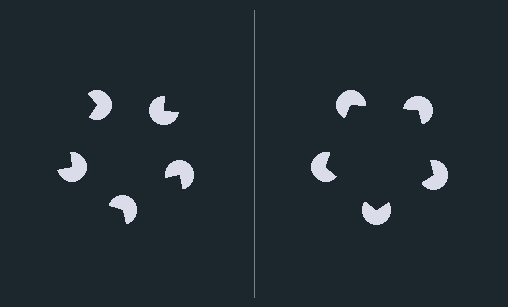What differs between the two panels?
The pac-man discs are positioned identically on both sides; only the wedge orientations differ. On the right they align to a pentagon; on the left they are misaligned.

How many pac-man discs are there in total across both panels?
10 — 5 on each side.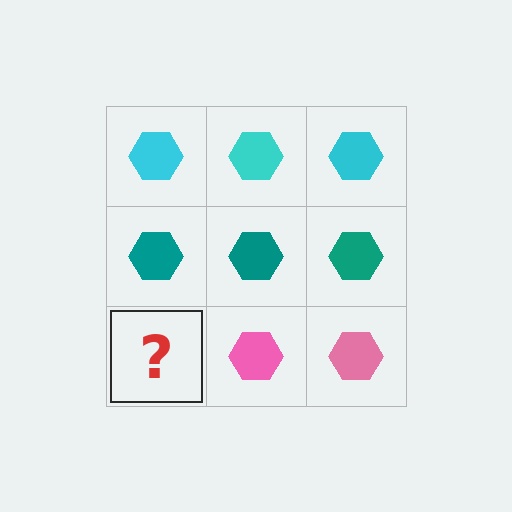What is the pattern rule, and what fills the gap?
The rule is that each row has a consistent color. The gap should be filled with a pink hexagon.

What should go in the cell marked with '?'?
The missing cell should contain a pink hexagon.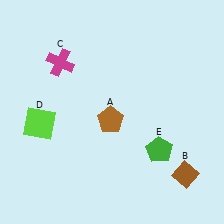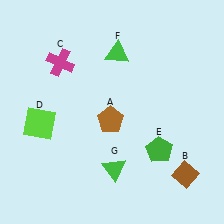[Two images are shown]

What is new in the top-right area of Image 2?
A green triangle (F) was added in the top-right area of Image 2.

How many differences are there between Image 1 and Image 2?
There are 2 differences between the two images.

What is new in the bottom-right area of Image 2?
A green triangle (G) was added in the bottom-right area of Image 2.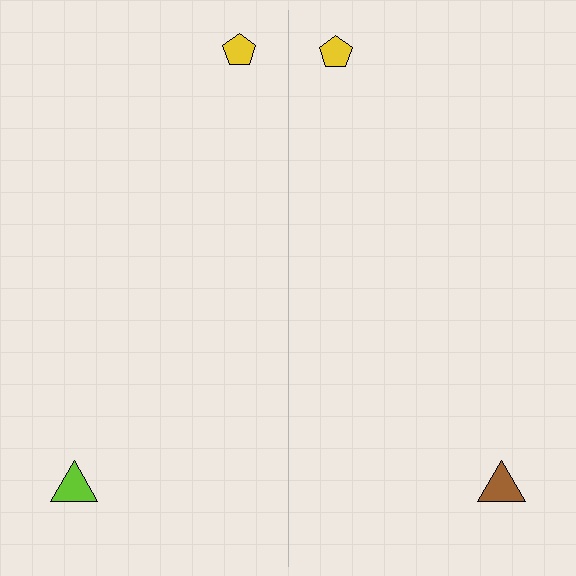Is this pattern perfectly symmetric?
No, the pattern is not perfectly symmetric. The brown triangle on the right side breaks the symmetry — its mirror counterpart is lime.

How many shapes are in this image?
There are 4 shapes in this image.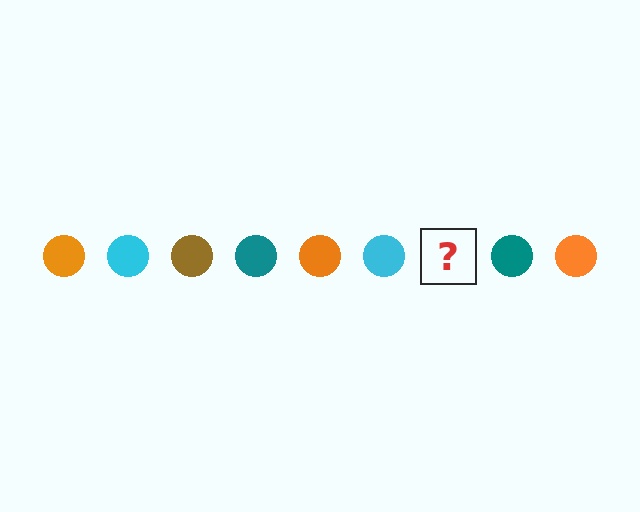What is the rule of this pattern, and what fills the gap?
The rule is that the pattern cycles through orange, cyan, brown, teal circles. The gap should be filled with a brown circle.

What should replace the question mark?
The question mark should be replaced with a brown circle.